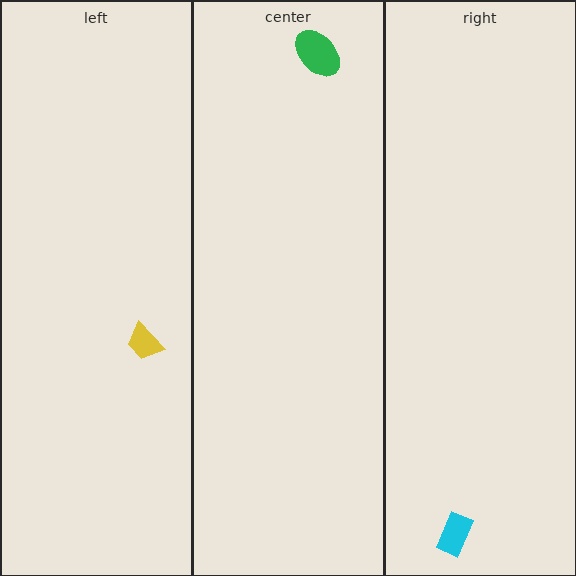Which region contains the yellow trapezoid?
The left region.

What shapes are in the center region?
The green ellipse.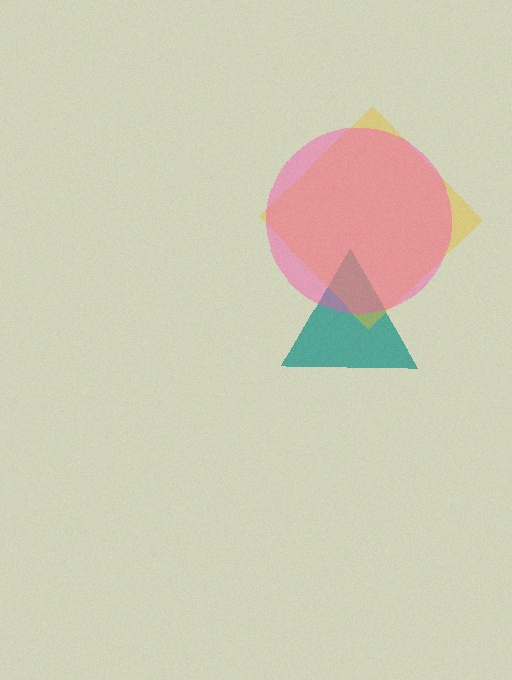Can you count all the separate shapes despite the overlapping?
Yes, there are 3 separate shapes.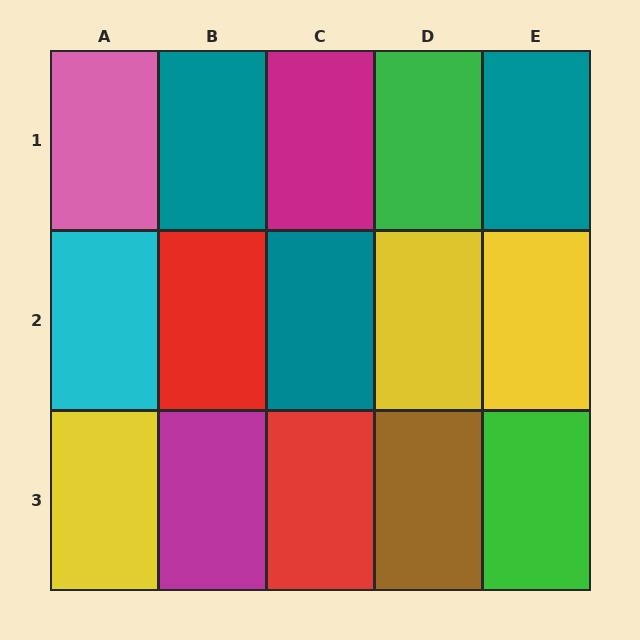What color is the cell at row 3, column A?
Yellow.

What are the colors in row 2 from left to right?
Cyan, red, teal, yellow, yellow.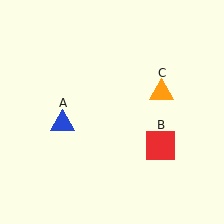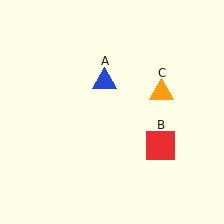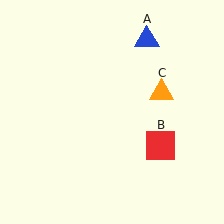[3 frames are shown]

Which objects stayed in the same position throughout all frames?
Red square (object B) and orange triangle (object C) remained stationary.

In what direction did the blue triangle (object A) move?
The blue triangle (object A) moved up and to the right.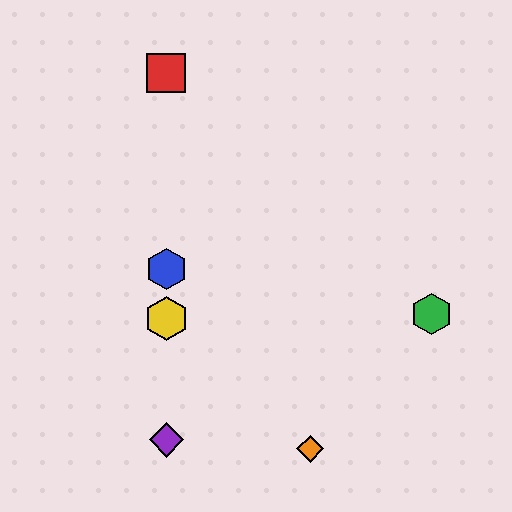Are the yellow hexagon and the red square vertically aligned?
Yes, both are at x≈166.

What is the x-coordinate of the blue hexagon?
The blue hexagon is at x≈166.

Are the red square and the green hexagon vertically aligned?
No, the red square is at x≈166 and the green hexagon is at x≈432.